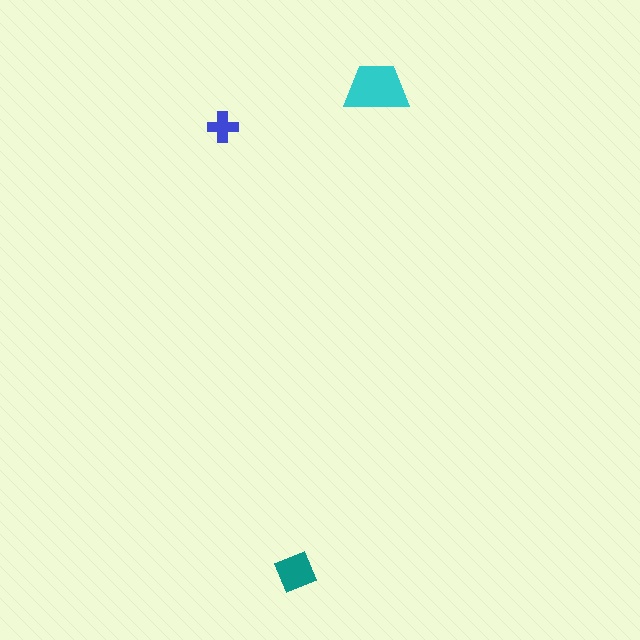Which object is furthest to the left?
The blue cross is leftmost.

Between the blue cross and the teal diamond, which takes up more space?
The teal diamond.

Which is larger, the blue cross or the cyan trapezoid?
The cyan trapezoid.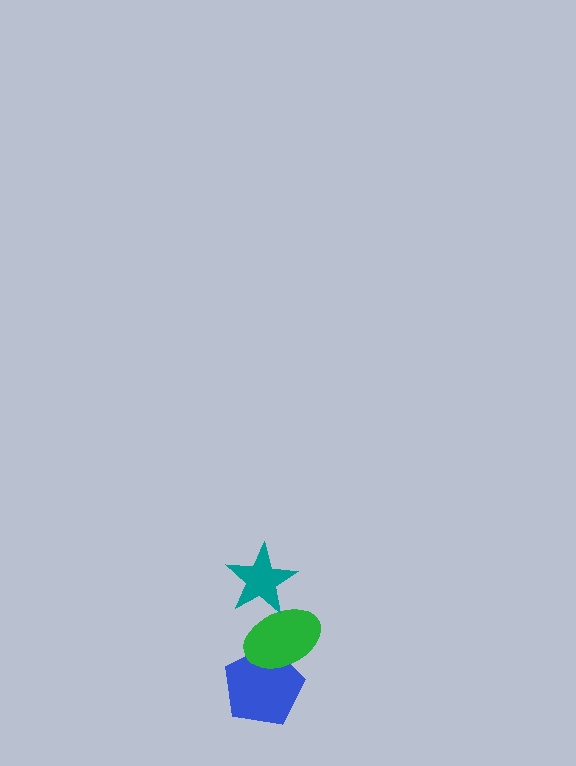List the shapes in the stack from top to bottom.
From top to bottom: the teal star, the green ellipse, the blue pentagon.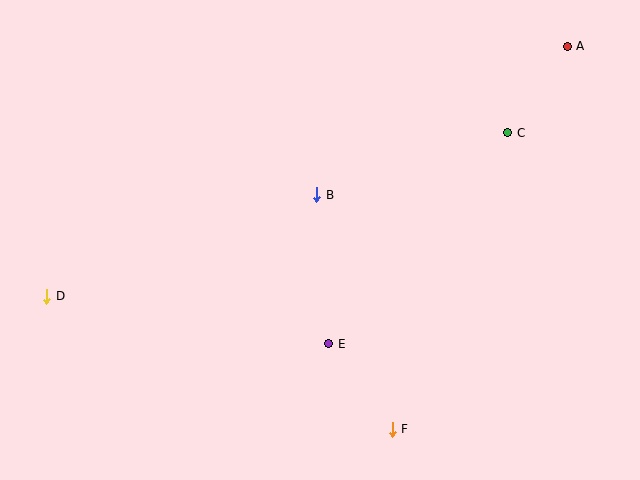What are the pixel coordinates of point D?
Point D is at (47, 296).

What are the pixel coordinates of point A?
Point A is at (567, 46).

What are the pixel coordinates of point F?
Point F is at (392, 429).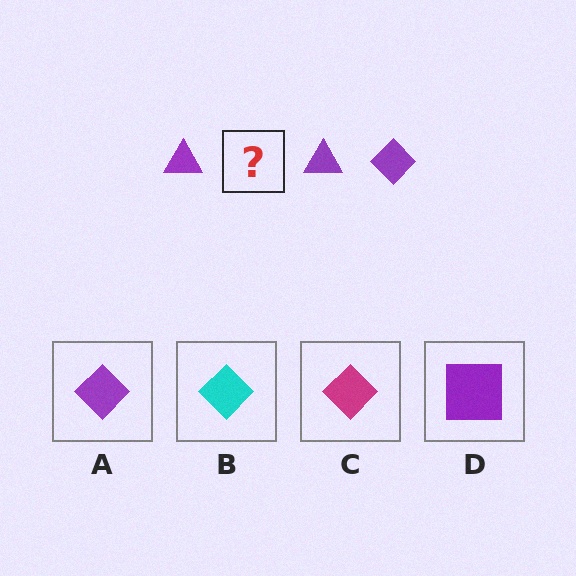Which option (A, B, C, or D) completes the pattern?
A.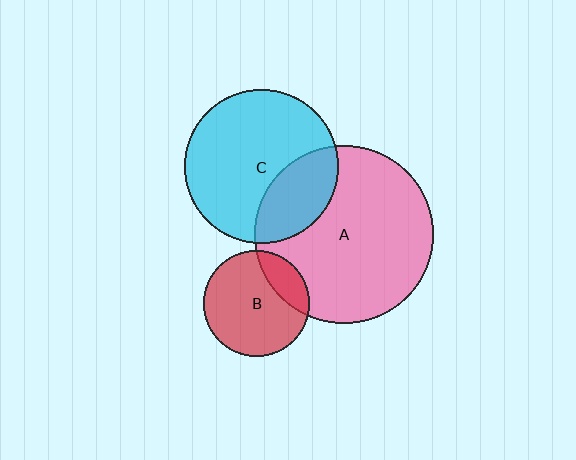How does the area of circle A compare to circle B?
Approximately 2.8 times.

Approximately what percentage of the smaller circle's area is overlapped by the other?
Approximately 30%.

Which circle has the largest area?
Circle A (pink).